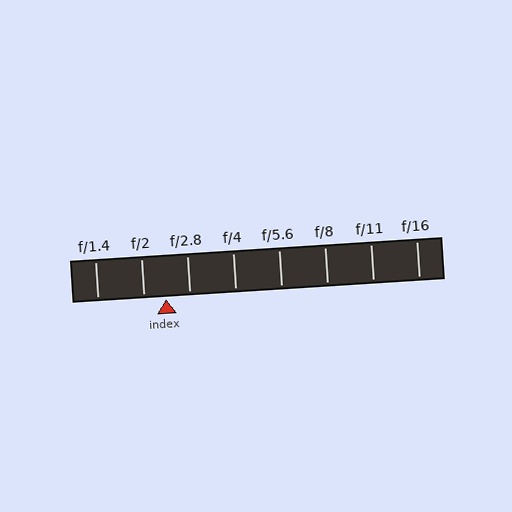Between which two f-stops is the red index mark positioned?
The index mark is between f/2 and f/2.8.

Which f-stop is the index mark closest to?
The index mark is closest to f/2.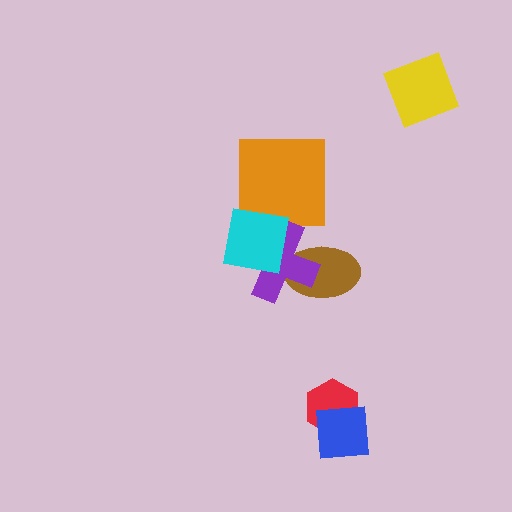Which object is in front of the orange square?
The cyan square is in front of the orange square.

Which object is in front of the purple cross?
The cyan square is in front of the purple cross.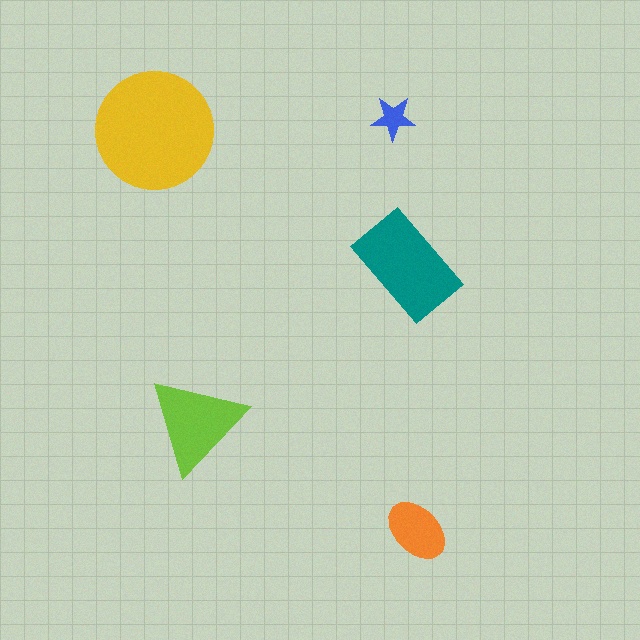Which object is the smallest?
The blue star.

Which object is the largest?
The yellow circle.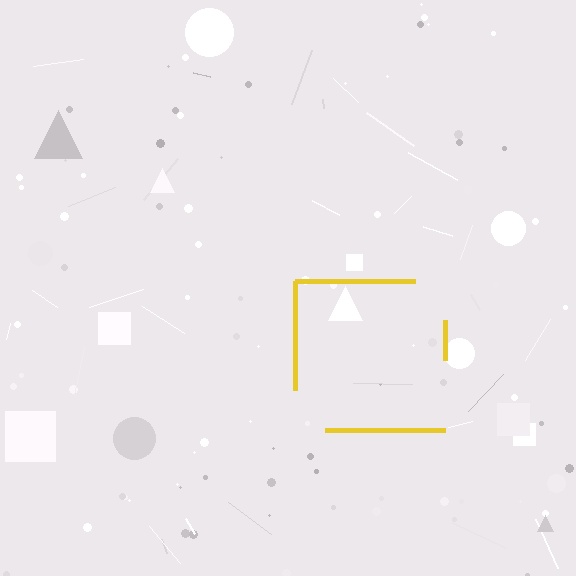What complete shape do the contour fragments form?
The contour fragments form a square.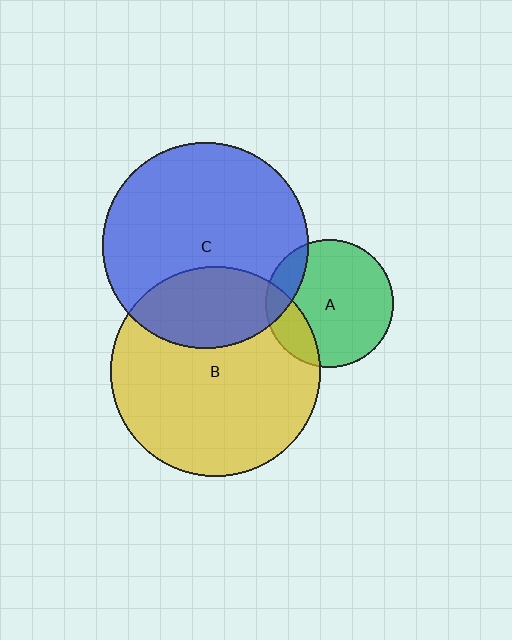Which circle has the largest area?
Circle B (yellow).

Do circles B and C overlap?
Yes.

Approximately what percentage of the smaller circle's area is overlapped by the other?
Approximately 30%.